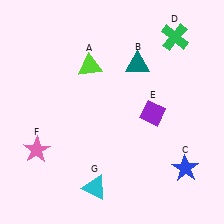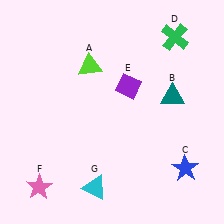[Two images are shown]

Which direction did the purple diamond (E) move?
The purple diamond (E) moved up.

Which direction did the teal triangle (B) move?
The teal triangle (B) moved right.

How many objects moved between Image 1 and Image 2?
3 objects moved between the two images.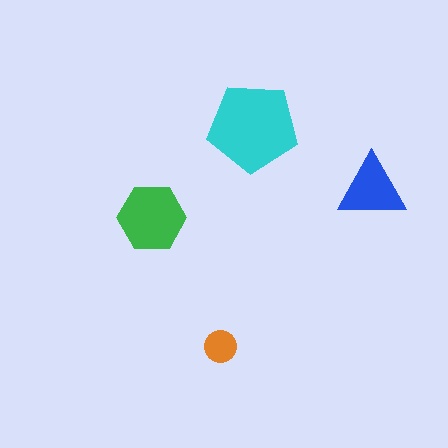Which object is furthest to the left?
The green hexagon is leftmost.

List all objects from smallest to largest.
The orange circle, the blue triangle, the green hexagon, the cyan pentagon.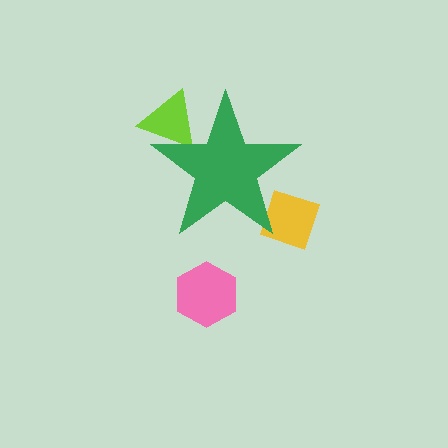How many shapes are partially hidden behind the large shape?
2 shapes are partially hidden.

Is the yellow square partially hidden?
Yes, the yellow square is partially hidden behind the green star.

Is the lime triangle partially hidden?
Yes, the lime triangle is partially hidden behind the green star.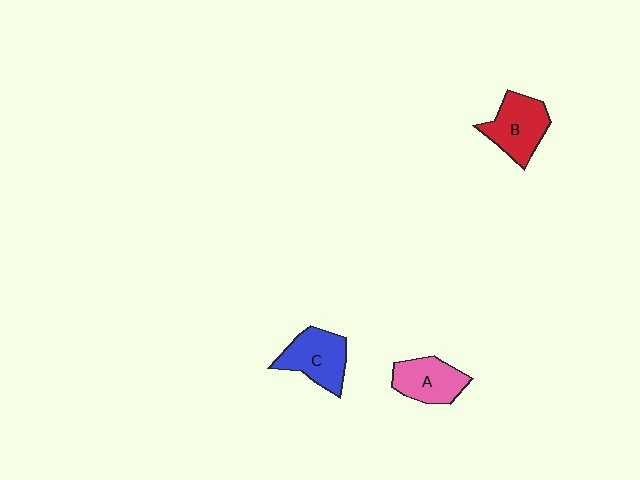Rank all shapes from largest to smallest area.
From largest to smallest: B (red), C (blue), A (pink).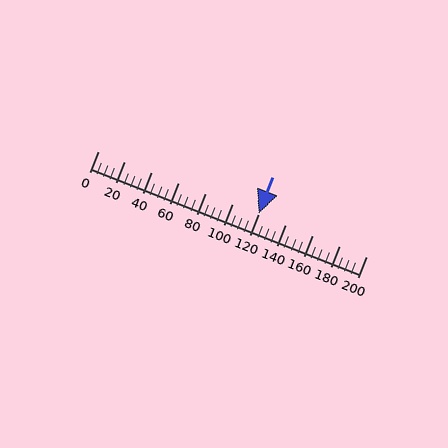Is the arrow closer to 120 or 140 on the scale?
The arrow is closer to 120.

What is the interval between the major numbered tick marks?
The major tick marks are spaced 20 units apart.